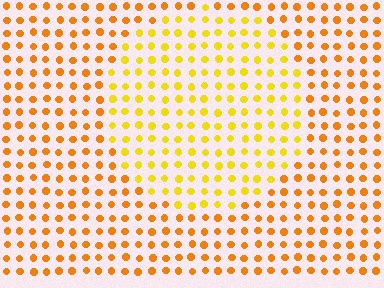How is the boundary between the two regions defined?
The boundary is defined purely by a slight shift in hue (about 26 degrees). Spacing, size, and orientation are identical on both sides.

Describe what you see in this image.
The image is filled with small orange elements in a uniform arrangement. A circle-shaped region is visible where the elements are tinted to a slightly different hue, forming a subtle color boundary.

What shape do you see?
I see a circle.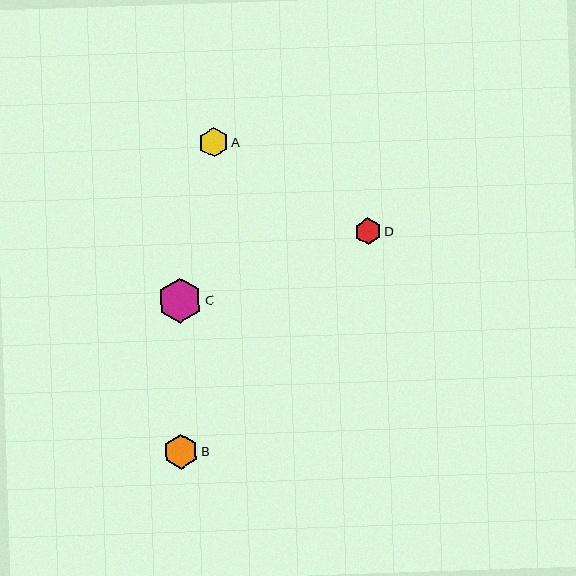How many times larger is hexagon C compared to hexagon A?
Hexagon C is approximately 1.5 times the size of hexagon A.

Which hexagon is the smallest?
Hexagon D is the smallest with a size of approximately 27 pixels.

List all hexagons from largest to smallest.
From largest to smallest: C, B, A, D.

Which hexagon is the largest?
Hexagon C is the largest with a size of approximately 45 pixels.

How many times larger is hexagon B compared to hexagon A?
Hexagon B is approximately 1.2 times the size of hexagon A.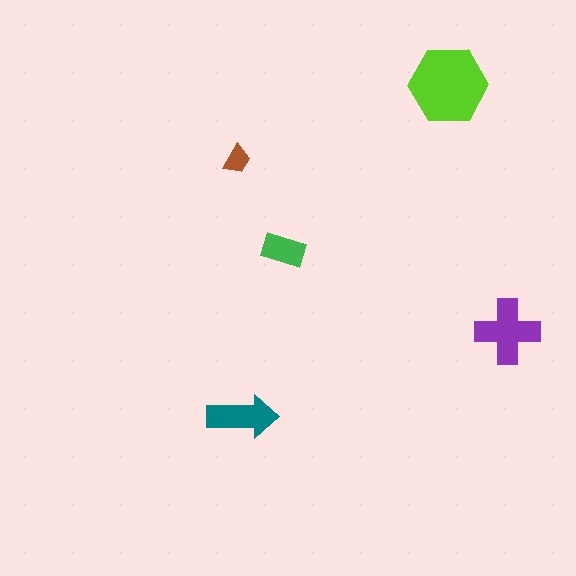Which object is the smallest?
The brown trapezoid.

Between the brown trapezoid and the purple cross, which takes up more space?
The purple cross.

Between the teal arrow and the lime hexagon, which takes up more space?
The lime hexagon.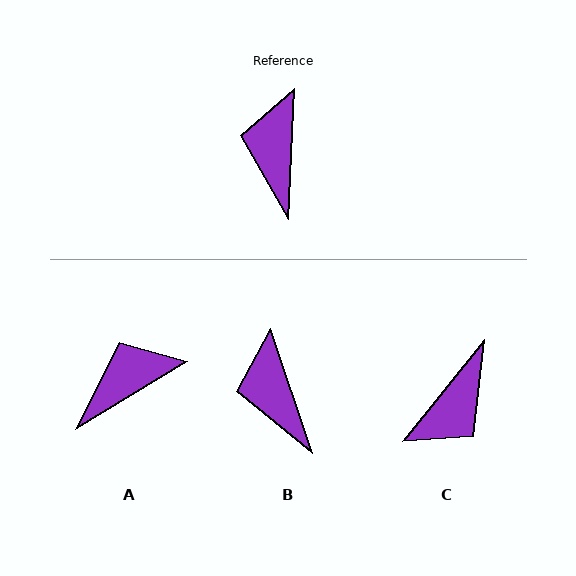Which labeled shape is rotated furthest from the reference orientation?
C, about 144 degrees away.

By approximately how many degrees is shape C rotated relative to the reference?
Approximately 144 degrees counter-clockwise.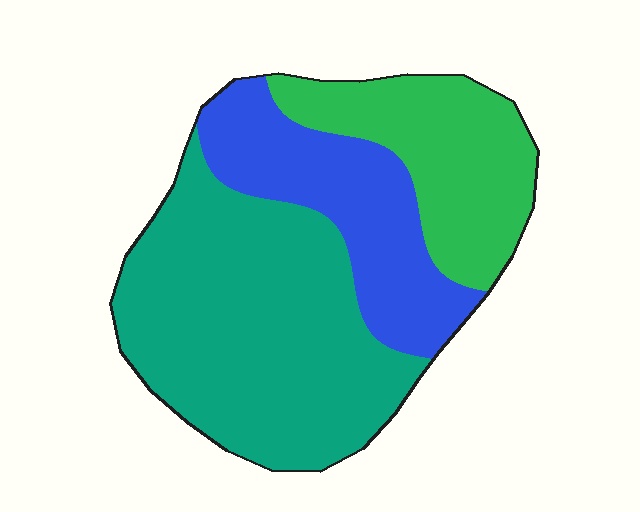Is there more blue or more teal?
Teal.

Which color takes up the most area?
Teal, at roughly 50%.